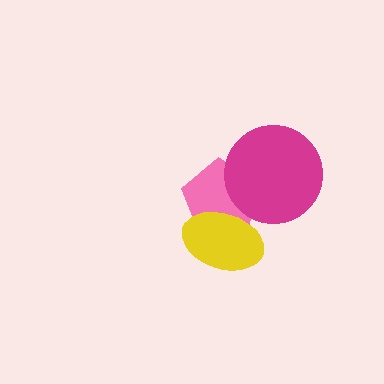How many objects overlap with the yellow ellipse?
1 object overlaps with the yellow ellipse.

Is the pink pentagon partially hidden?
Yes, it is partially covered by another shape.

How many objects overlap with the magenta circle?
1 object overlaps with the magenta circle.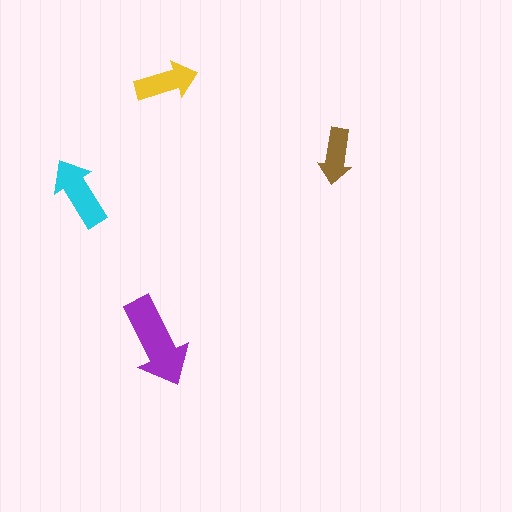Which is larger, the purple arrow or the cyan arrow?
The purple one.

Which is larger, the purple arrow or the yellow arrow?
The purple one.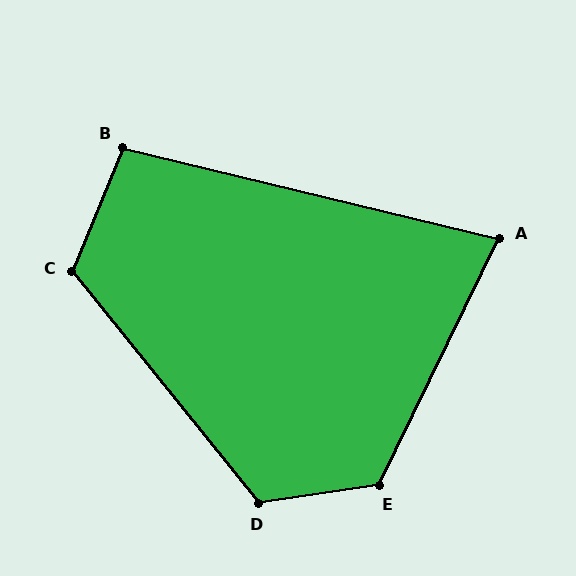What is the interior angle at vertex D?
Approximately 120 degrees (obtuse).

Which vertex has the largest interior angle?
E, at approximately 125 degrees.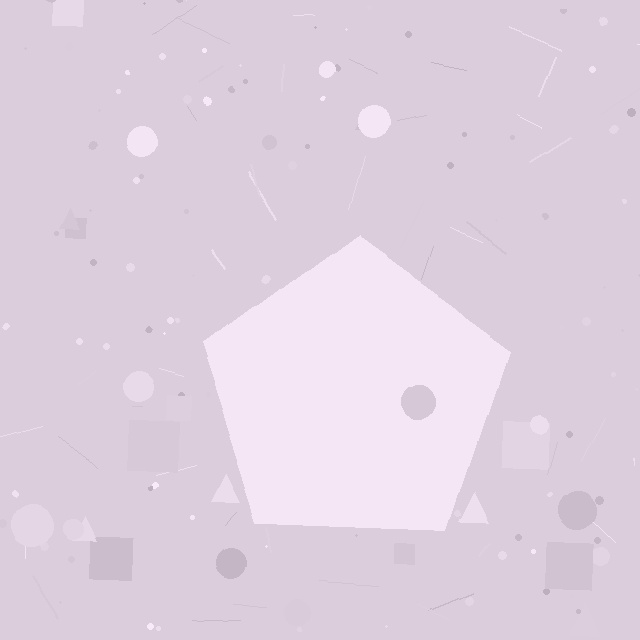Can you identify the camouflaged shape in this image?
The camouflaged shape is a pentagon.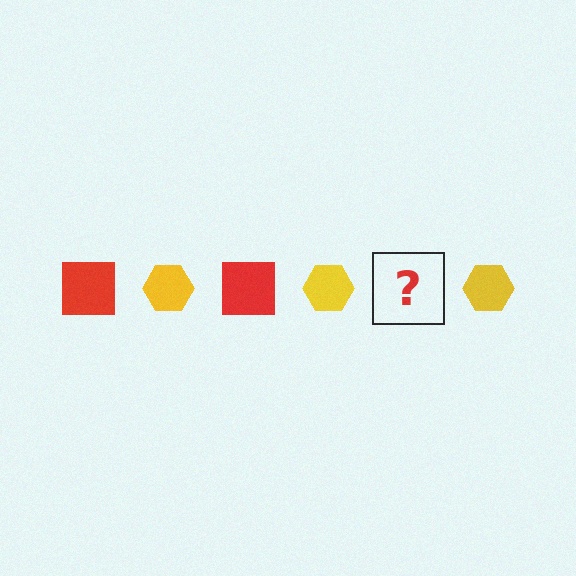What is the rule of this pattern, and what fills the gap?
The rule is that the pattern alternates between red square and yellow hexagon. The gap should be filled with a red square.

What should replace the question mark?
The question mark should be replaced with a red square.